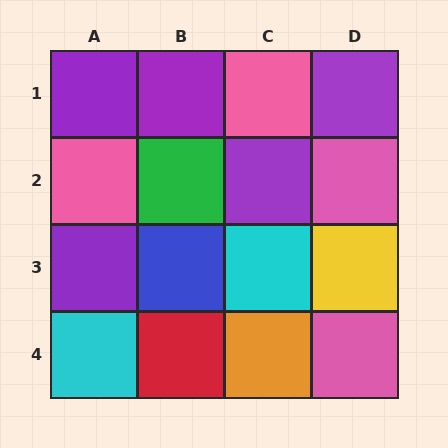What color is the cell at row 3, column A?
Purple.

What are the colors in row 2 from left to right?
Pink, green, purple, pink.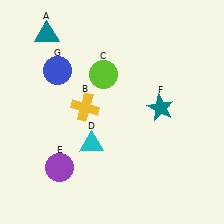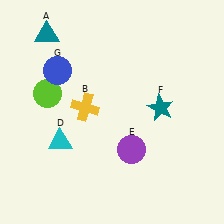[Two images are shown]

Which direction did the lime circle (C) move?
The lime circle (C) moved left.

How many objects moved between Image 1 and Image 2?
3 objects moved between the two images.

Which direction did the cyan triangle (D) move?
The cyan triangle (D) moved left.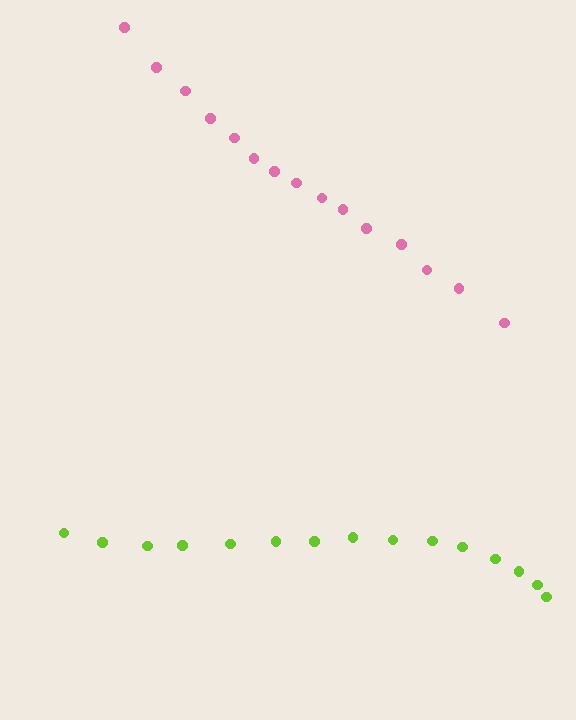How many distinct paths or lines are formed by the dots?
There are 2 distinct paths.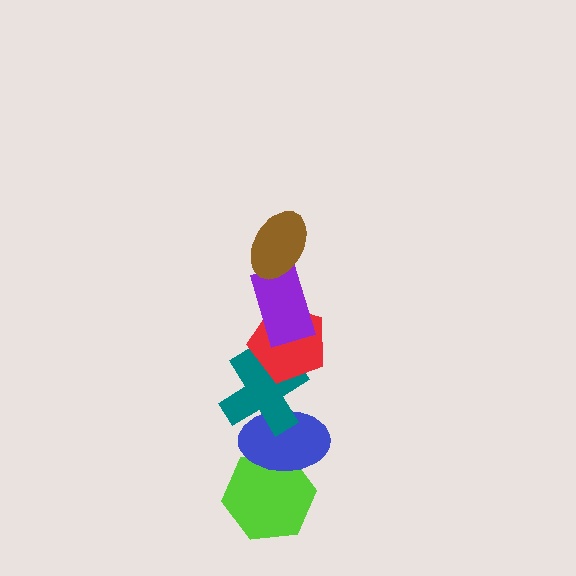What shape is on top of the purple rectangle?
The brown ellipse is on top of the purple rectangle.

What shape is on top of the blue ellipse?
The teal cross is on top of the blue ellipse.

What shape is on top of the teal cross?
The red pentagon is on top of the teal cross.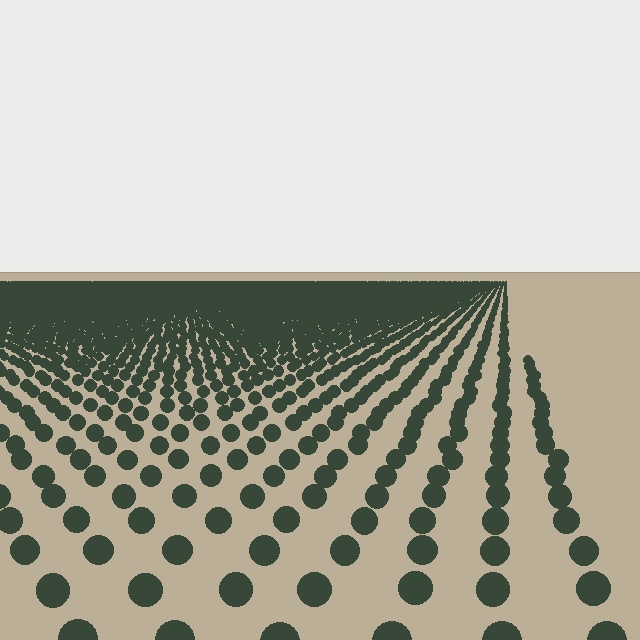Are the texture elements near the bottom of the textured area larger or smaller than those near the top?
Larger. Near the bottom, elements are closer to the viewer and appear at a bigger on-screen size.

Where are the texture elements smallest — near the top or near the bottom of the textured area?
Near the top.